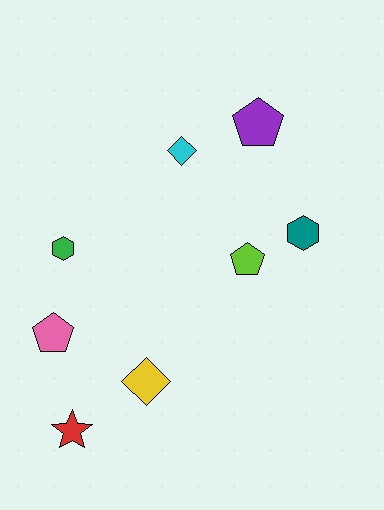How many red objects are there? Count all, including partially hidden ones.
There is 1 red object.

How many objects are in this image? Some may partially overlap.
There are 8 objects.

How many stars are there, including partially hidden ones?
There is 1 star.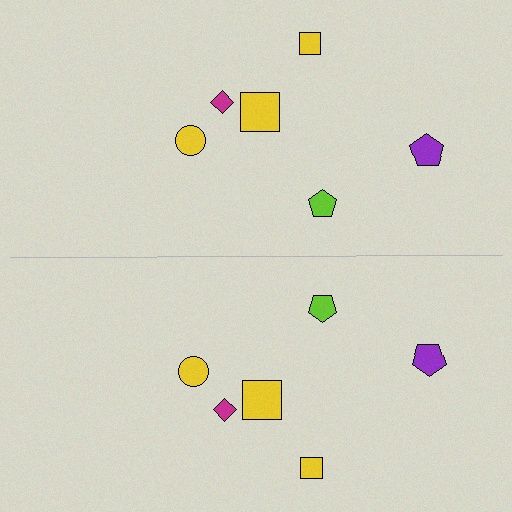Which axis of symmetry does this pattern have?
The pattern has a horizontal axis of symmetry running through the center of the image.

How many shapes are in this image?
There are 12 shapes in this image.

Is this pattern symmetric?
Yes, this pattern has bilateral (reflection) symmetry.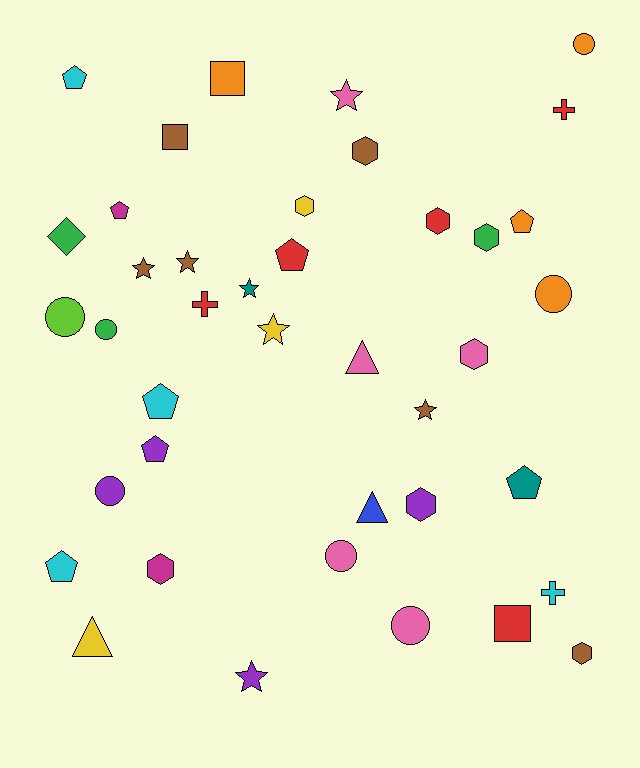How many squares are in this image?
There are 3 squares.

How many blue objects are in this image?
There is 1 blue object.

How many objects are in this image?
There are 40 objects.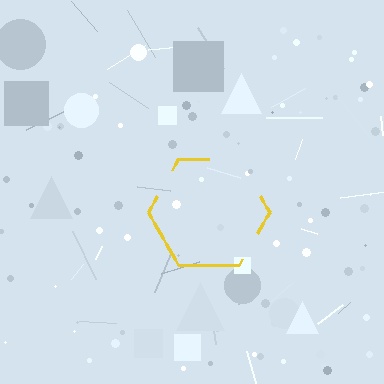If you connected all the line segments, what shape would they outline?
They would outline a hexagon.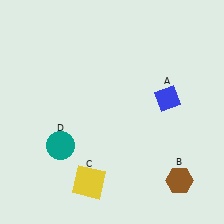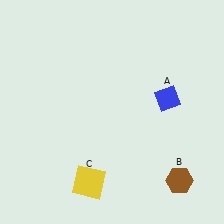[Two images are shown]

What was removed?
The teal circle (D) was removed in Image 2.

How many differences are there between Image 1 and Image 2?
There is 1 difference between the two images.